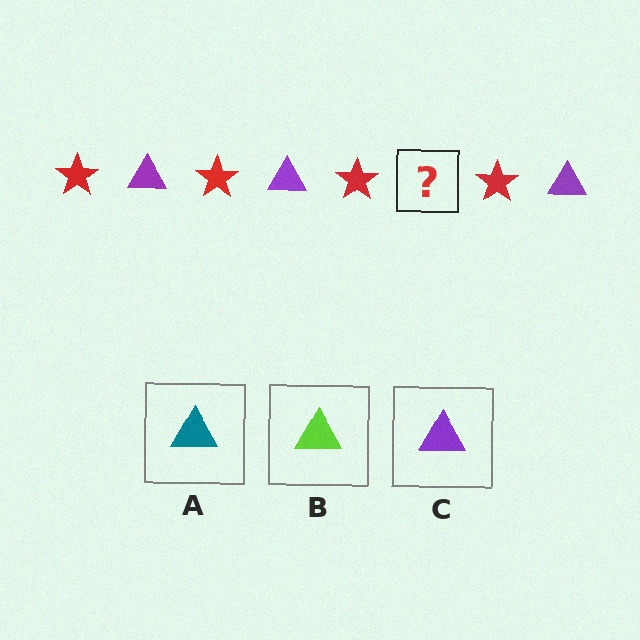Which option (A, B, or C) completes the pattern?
C.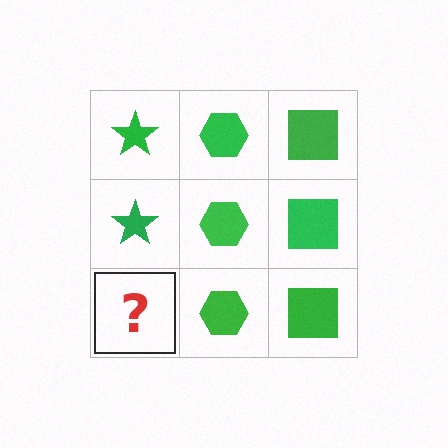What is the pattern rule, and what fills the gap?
The rule is that each column has a consistent shape. The gap should be filled with a green star.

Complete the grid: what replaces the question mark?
The question mark should be replaced with a green star.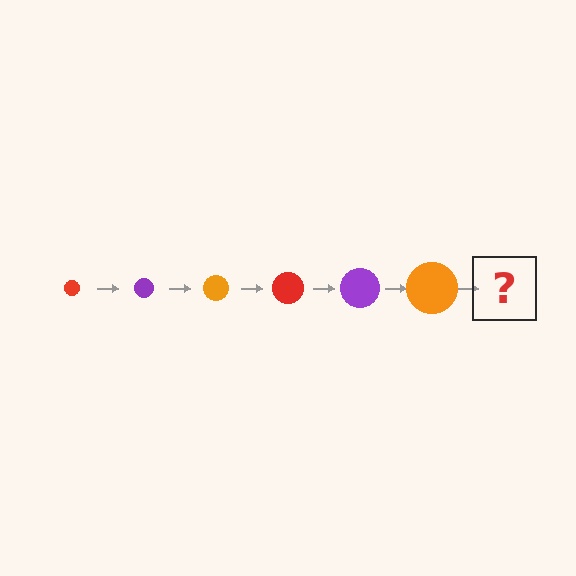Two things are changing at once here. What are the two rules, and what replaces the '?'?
The two rules are that the circle grows larger each step and the color cycles through red, purple, and orange. The '?' should be a red circle, larger than the previous one.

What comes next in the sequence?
The next element should be a red circle, larger than the previous one.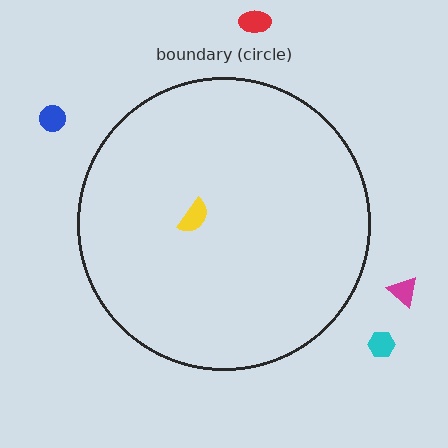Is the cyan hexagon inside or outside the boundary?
Outside.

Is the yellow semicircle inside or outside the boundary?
Inside.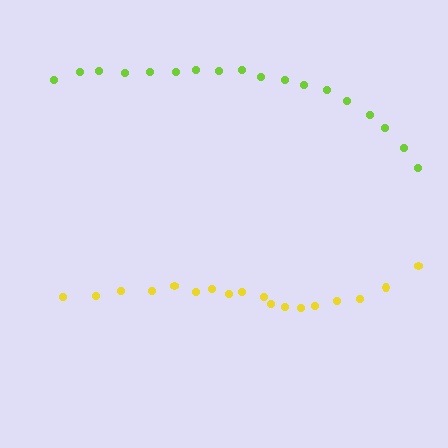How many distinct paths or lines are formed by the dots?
There are 2 distinct paths.